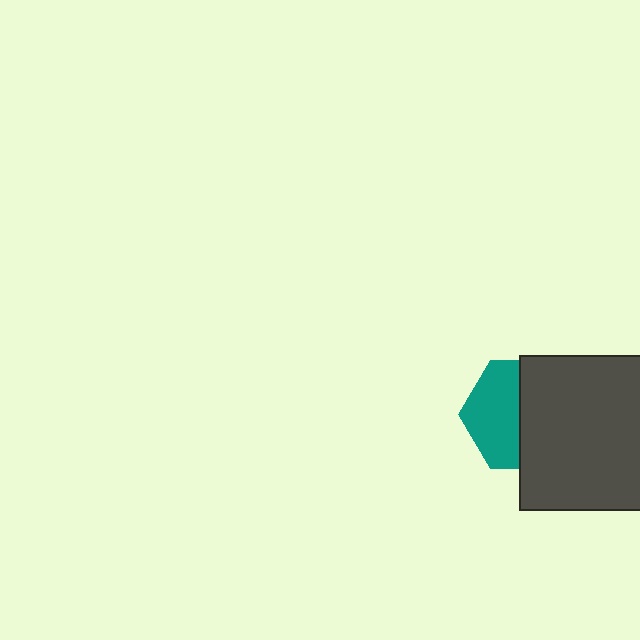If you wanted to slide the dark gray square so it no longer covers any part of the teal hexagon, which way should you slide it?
Slide it right — that is the most direct way to separate the two shapes.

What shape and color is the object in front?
The object in front is a dark gray square.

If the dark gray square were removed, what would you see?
You would see the complete teal hexagon.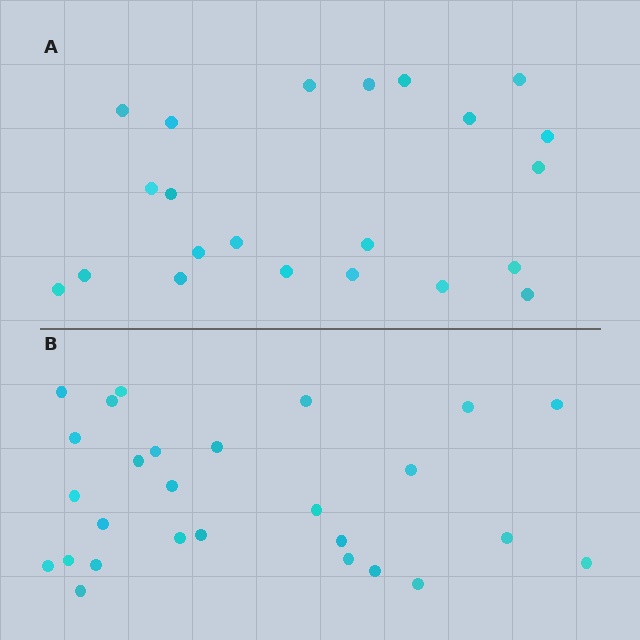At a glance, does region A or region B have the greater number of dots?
Region B (the bottom region) has more dots.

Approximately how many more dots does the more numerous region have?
Region B has about 5 more dots than region A.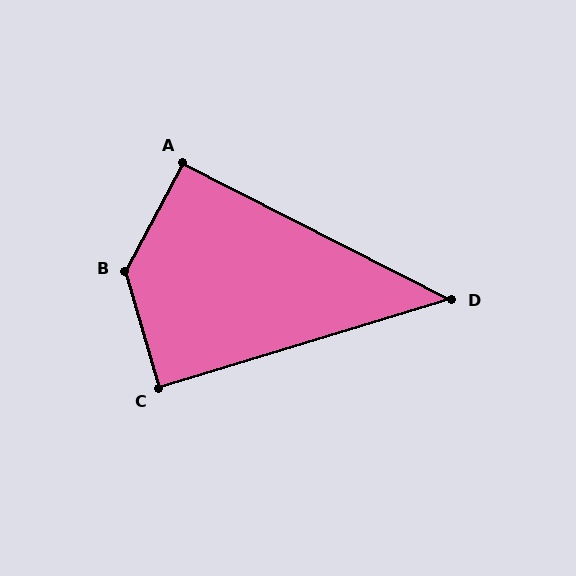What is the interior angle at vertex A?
Approximately 91 degrees (approximately right).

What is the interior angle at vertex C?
Approximately 89 degrees (approximately right).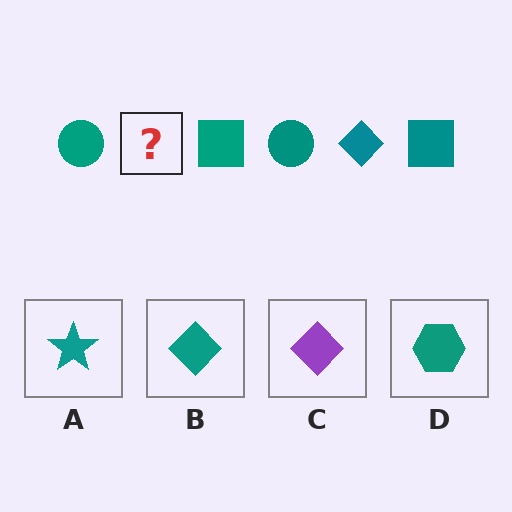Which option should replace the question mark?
Option B.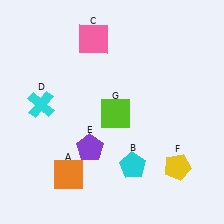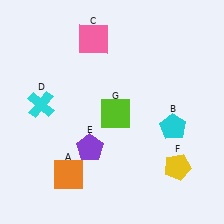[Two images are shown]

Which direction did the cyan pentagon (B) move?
The cyan pentagon (B) moved right.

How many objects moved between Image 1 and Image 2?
1 object moved between the two images.